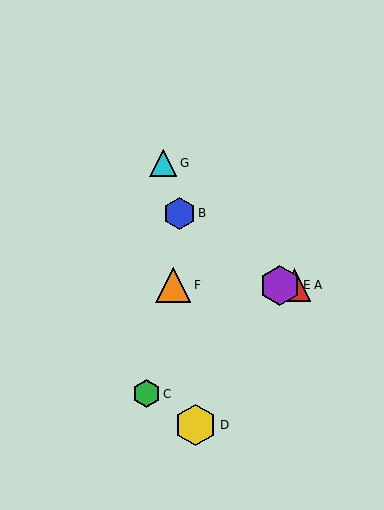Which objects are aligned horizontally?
Objects A, E, F are aligned horizontally.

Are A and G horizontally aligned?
No, A is at y≈285 and G is at y≈163.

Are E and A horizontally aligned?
Yes, both are at y≈285.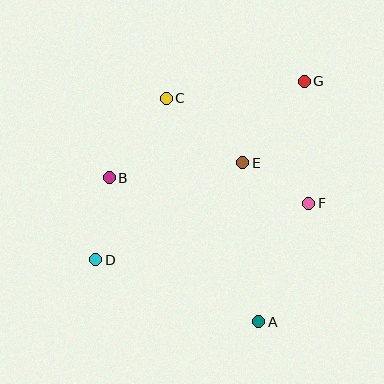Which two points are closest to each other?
Points E and F are closest to each other.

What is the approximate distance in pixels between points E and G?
The distance between E and G is approximately 102 pixels.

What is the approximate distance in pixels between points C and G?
The distance between C and G is approximately 139 pixels.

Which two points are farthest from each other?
Points D and G are farthest from each other.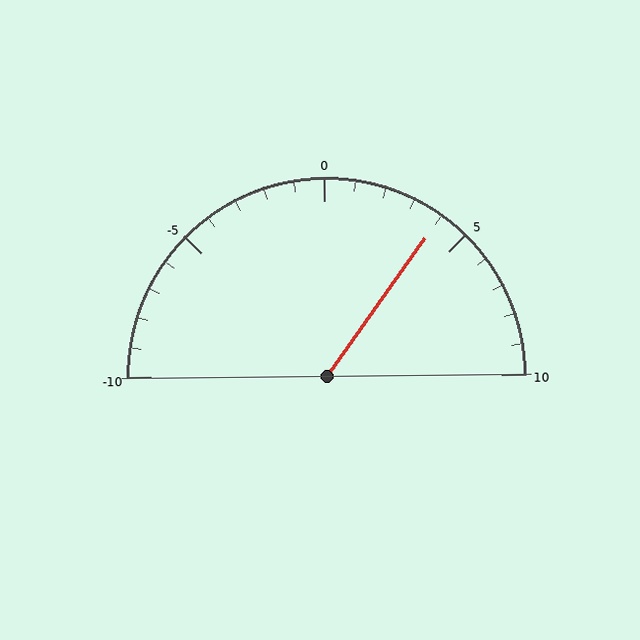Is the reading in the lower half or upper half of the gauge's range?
The reading is in the upper half of the range (-10 to 10).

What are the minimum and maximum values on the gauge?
The gauge ranges from -10 to 10.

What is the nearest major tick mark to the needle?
The nearest major tick mark is 5.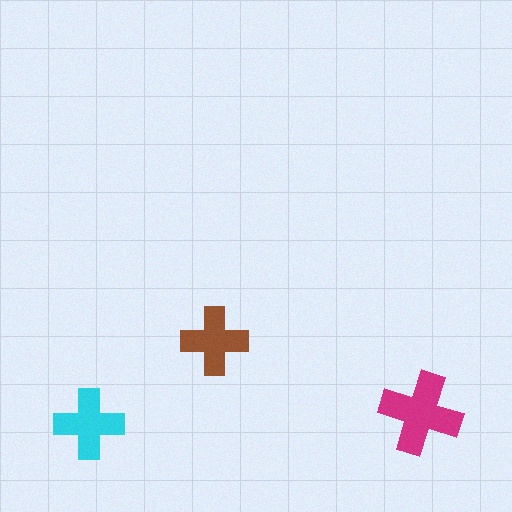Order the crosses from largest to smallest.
the magenta one, the cyan one, the brown one.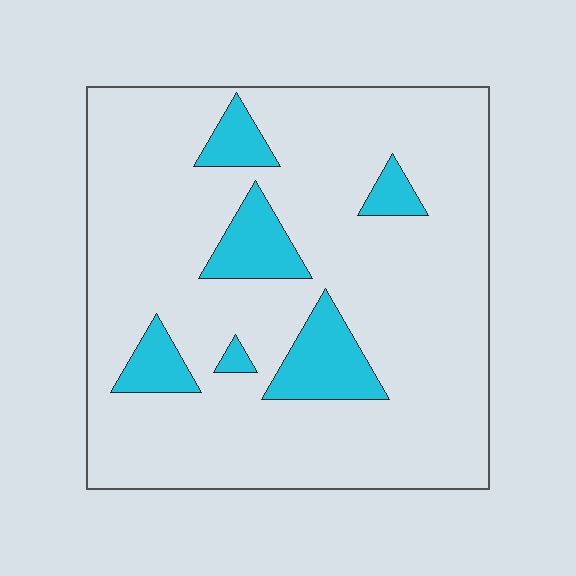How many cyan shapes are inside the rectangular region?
6.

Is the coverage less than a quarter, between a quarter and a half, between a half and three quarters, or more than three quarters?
Less than a quarter.